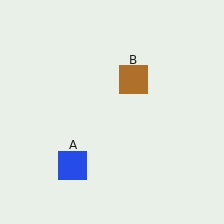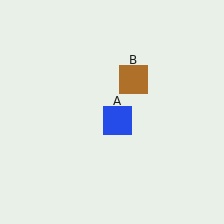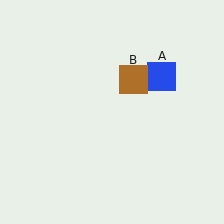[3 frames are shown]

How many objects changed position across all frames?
1 object changed position: blue square (object A).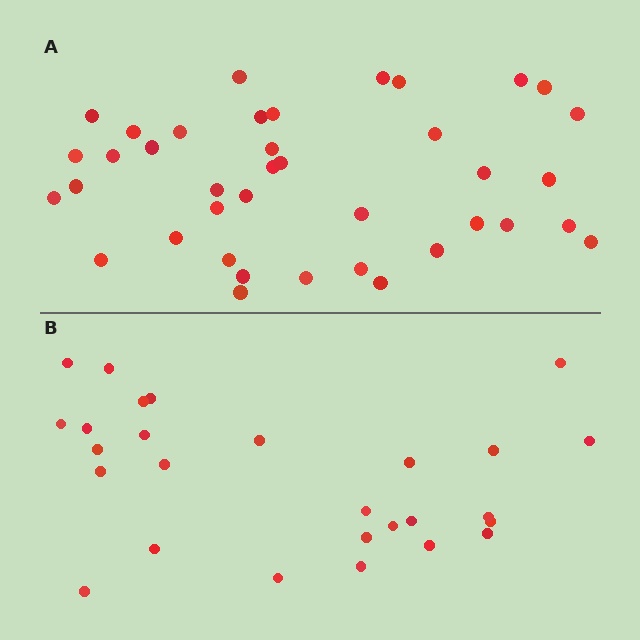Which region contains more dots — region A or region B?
Region A (the top region) has more dots.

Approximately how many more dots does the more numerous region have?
Region A has roughly 12 or so more dots than region B.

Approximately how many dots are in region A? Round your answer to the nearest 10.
About 40 dots. (The exact count is 39, which rounds to 40.)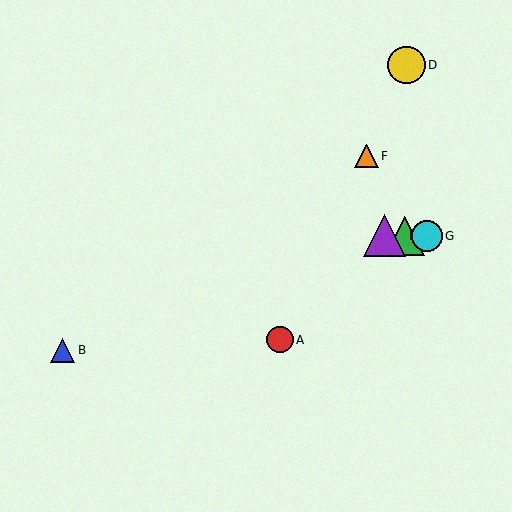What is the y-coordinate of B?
Object B is at y≈350.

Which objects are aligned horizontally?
Objects C, E, G are aligned horizontally.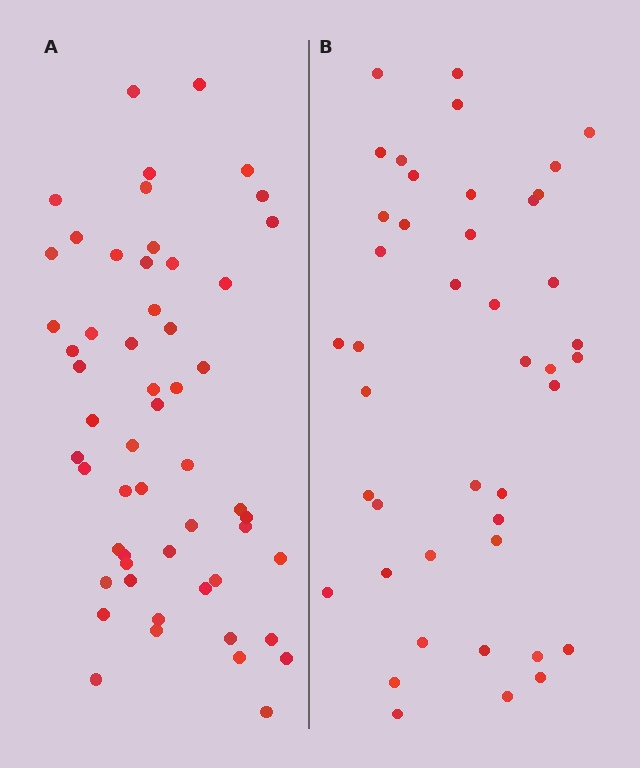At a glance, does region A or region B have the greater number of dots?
Region A (the left region) has more dots.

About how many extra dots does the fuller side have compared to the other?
Region A has roughly 12 or so more dots than region B.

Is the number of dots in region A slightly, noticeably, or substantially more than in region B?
Region A has noticeably more, but not dramatically so. The ratio is roughly 1.3 to 1.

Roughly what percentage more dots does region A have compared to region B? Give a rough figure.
About 30% more.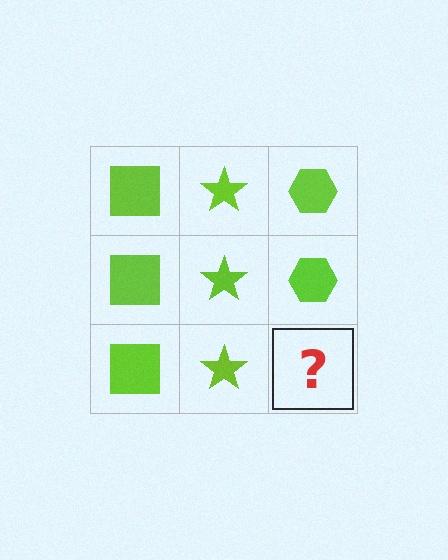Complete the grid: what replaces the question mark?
The question mark should be replaced with a lime hexagon.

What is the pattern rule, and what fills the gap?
The rule is that each column has a consistent shape. The gap should be filled with a lime hexagon.